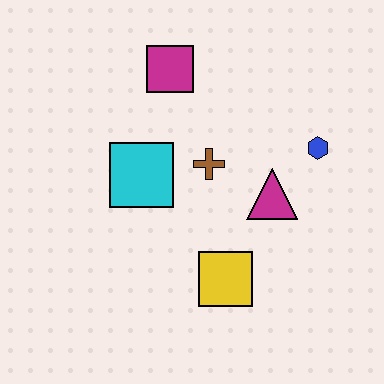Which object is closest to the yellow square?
The magenta triangle is closest to the yellow square.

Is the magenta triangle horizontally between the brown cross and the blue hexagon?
Yes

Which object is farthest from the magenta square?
The yellow square is farthest from the magenta square.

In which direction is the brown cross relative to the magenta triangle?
The brown cross is to the left of the magenta triangle.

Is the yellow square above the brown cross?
No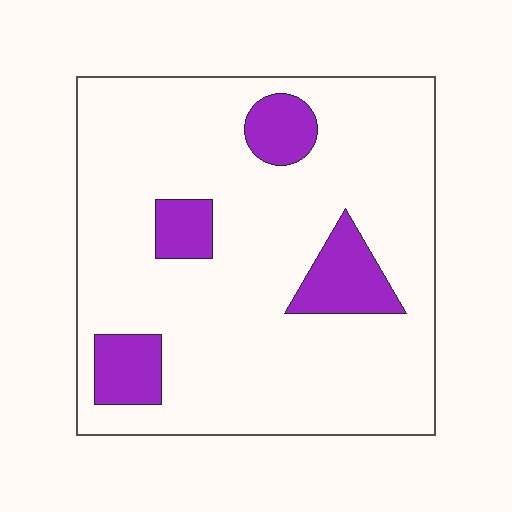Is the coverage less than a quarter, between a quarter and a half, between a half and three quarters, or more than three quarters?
Less than a quarter.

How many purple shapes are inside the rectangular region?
4.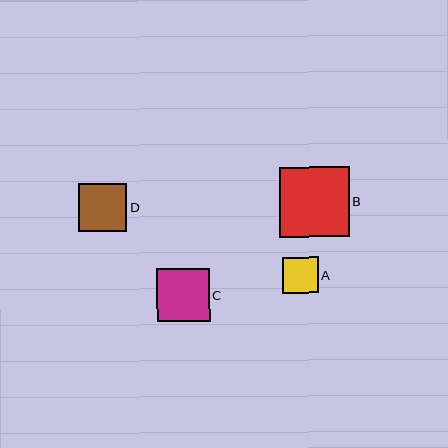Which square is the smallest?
Square A is the smallest with a size of approximately 36 pixels.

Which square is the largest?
Square B is the largest with a size of approximately 70 pixels.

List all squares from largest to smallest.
From largest to smallest: B, C, D, A.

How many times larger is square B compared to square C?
Square B is approximately 1.3 times the size of square C.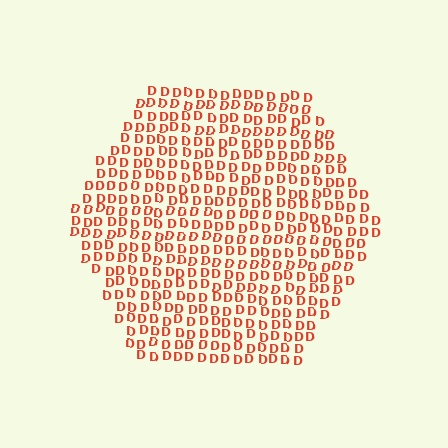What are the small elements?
The small elements are letter D's.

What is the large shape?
The large shape is a hexagon.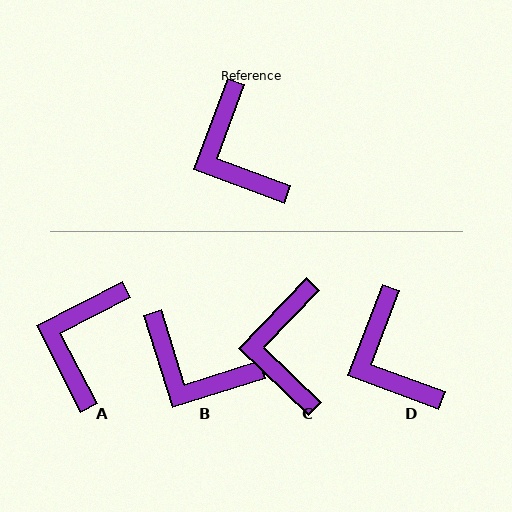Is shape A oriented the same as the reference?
No, it is off by about 42 degrees.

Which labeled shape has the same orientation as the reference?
D.